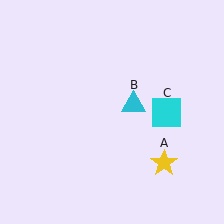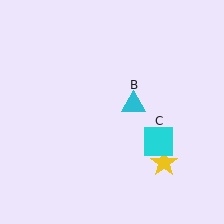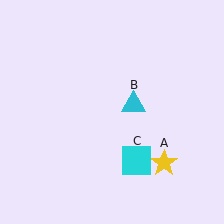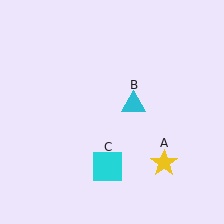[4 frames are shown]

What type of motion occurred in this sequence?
The cyan square (object C) rotated clockwise around the center of the scene.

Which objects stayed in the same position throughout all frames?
Yellow star (object A) and cyan triangle (object B) remained stationary.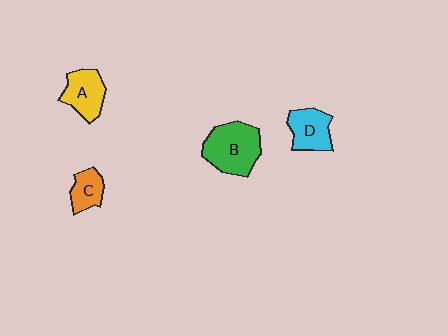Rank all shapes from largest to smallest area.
From largest to smallest: B (green), A (yellow), D (cyan), C (orange).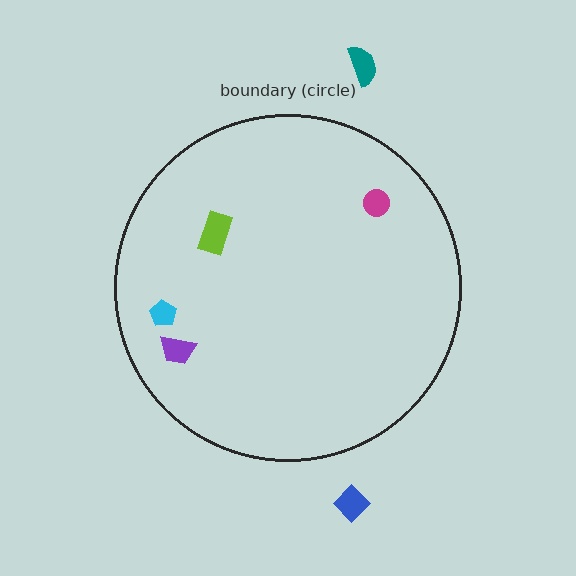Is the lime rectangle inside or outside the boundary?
Inside.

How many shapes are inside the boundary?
4 inside, 2 outside.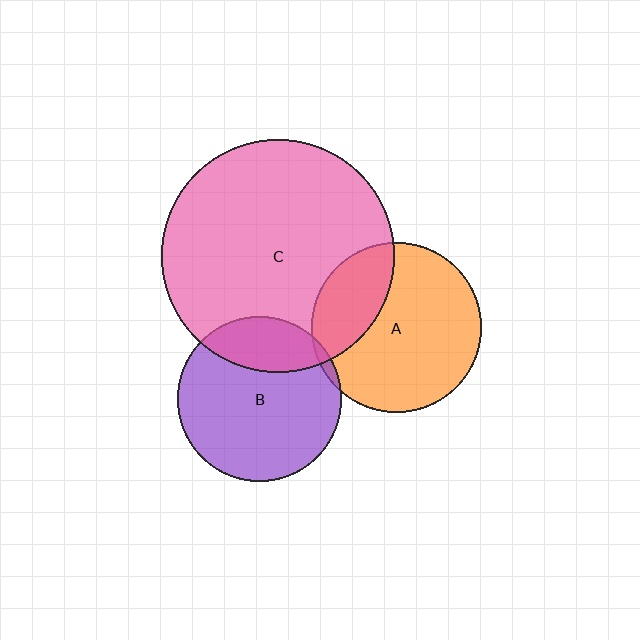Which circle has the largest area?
Circle C (pink).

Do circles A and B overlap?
Yes.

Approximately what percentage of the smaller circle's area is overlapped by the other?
Approximately 5%.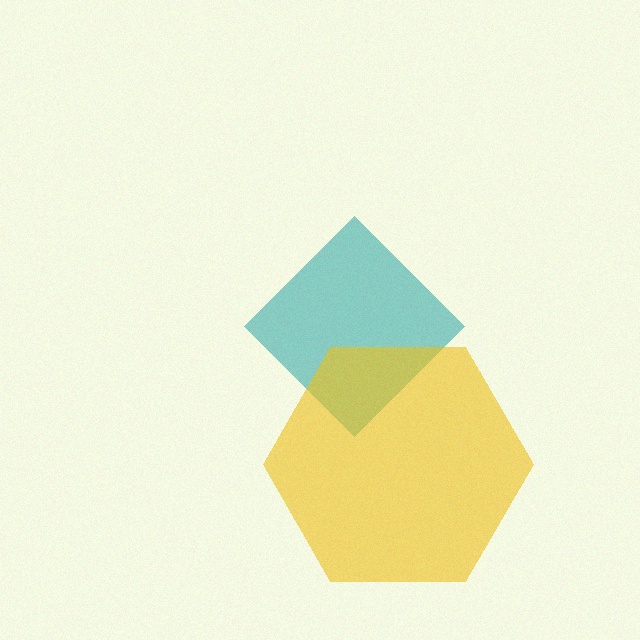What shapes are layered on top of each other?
The layered shapes are: a teal diamond, a yellow hexagon.